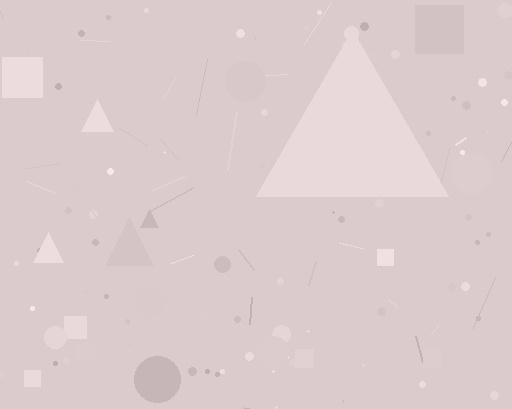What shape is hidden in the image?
A triangle is hidden in the image.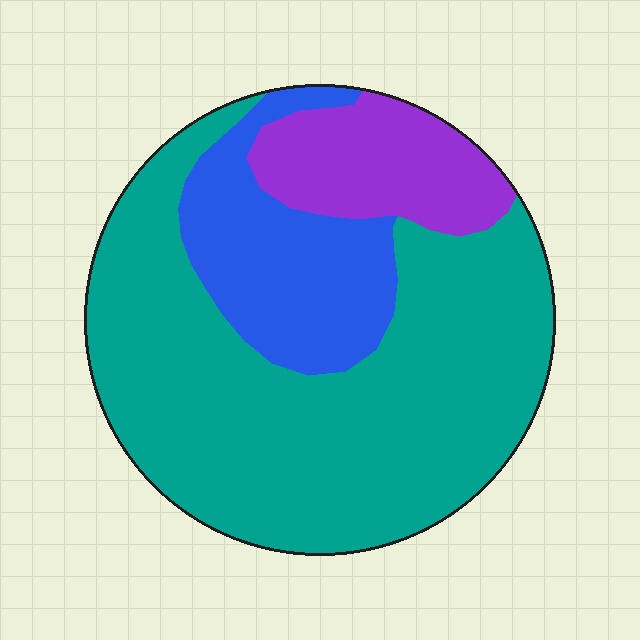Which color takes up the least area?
Purple, at roughly 15%.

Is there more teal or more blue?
Teal.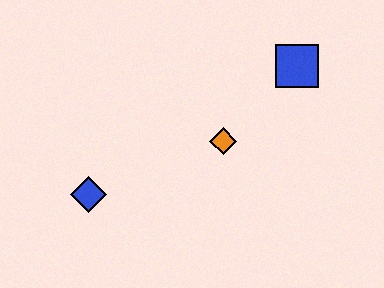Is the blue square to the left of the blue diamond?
No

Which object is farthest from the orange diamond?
The blue diamond is farthest from the orange diamond.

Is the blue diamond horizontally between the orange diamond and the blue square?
No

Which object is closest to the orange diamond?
The blue square is closest to the orange diamond.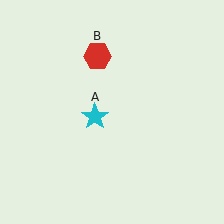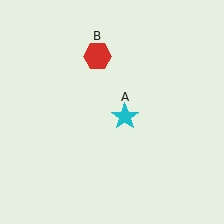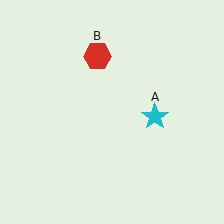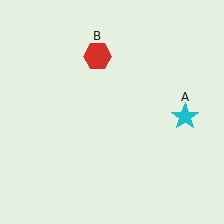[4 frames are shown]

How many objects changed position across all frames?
1 object changed position: cyan star (object A).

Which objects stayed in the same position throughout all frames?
Red hexagon (object B) remained stationary.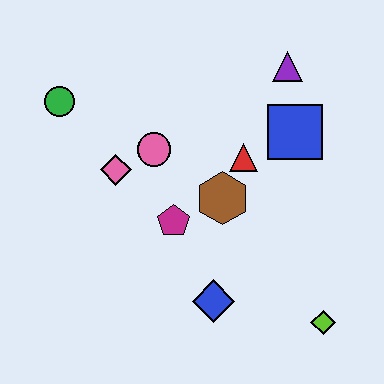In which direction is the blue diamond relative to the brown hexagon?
The blue diamond is below the brown hexagon.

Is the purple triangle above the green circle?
Yes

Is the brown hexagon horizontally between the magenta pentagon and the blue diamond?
No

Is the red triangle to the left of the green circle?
No